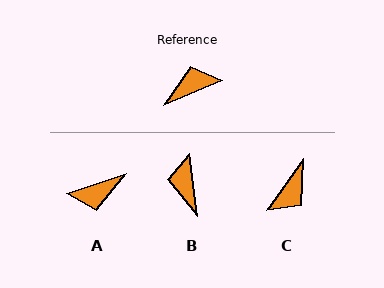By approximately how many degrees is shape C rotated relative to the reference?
Approximately 147 degrees clockwise.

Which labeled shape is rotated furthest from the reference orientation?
A, about 176 degrees away.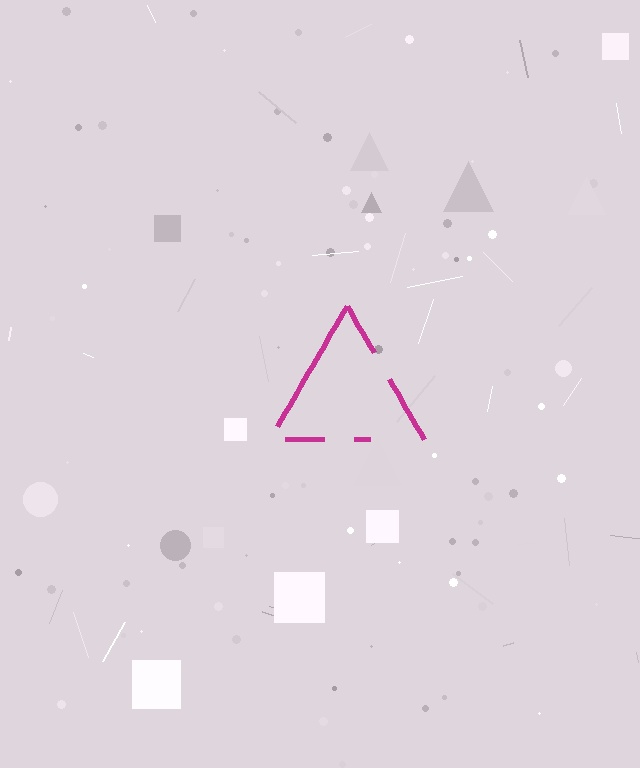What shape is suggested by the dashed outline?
The dashed outline suggests a triangle.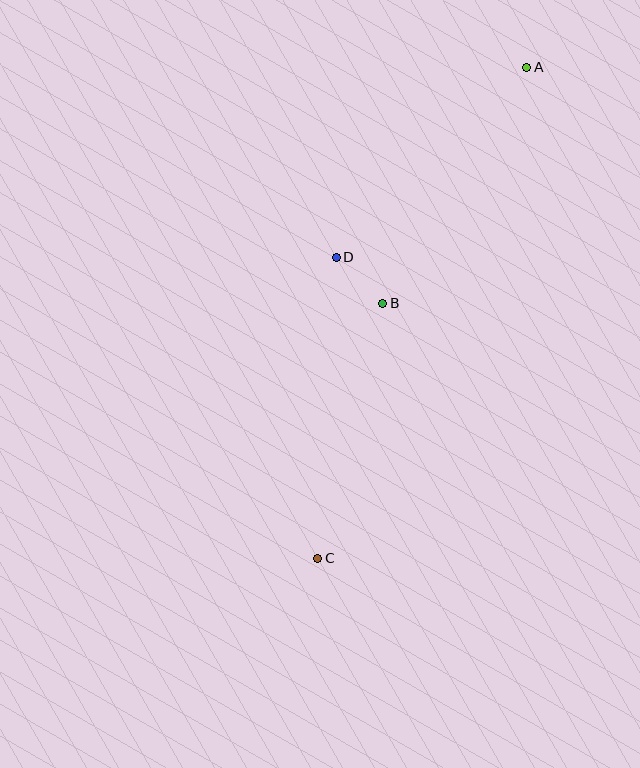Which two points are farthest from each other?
Points A and C are farthest from each other.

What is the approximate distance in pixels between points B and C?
The distance between B and C is approximately 264 pixels.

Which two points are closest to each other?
Points B and D are closest to each other.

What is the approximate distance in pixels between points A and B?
The distance between A and B is approximately 277 pixels.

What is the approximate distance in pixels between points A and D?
The distance between A and D is approximately 269 pixels.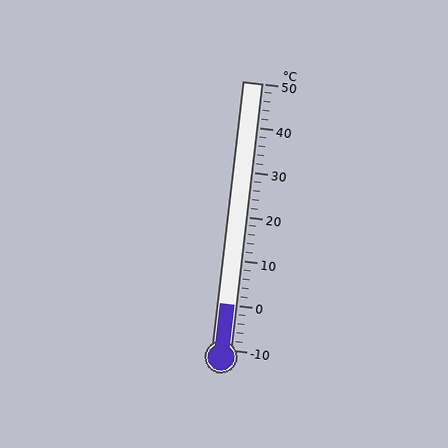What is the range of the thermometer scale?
The thermometer scale ranges from -10°C to 50°C.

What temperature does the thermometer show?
The thermometer shows approximately 0°C.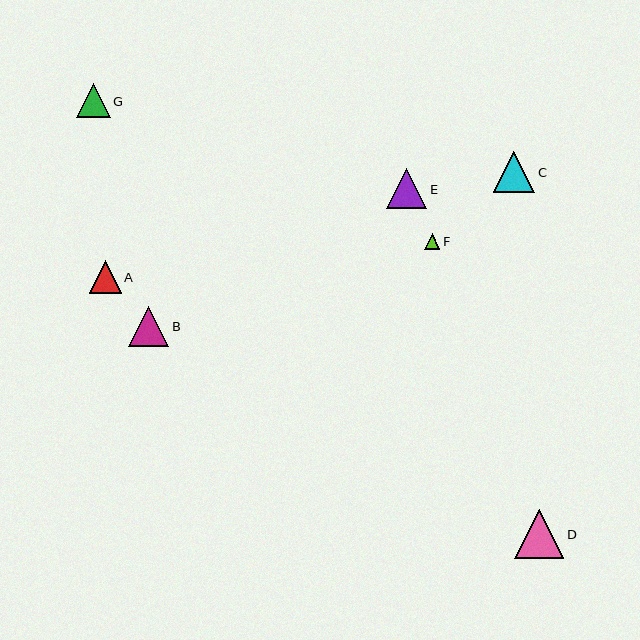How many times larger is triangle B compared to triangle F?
Triangle B is approximately 2.6 times the size of triangle F.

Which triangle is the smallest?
Triangle F is the smallest with a size of approximately 16 pixels.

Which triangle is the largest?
Triangle D is the largest with a size of approximately 49 pixels.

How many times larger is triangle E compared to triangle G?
Triangle E is approximately 1.2 times the size of triangle G.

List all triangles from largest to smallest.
From largest to smallest: D, C, E, B, G, A, F.